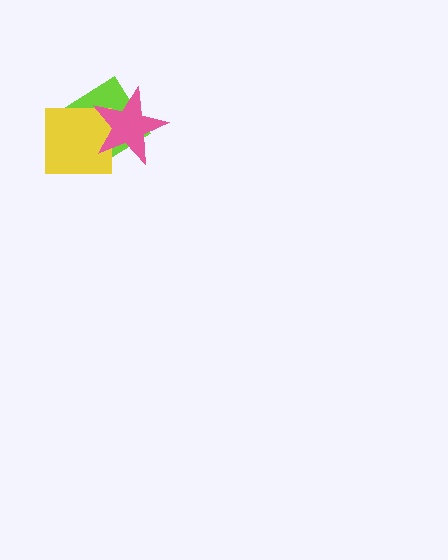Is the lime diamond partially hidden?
Yes, it is partially covered by another shape.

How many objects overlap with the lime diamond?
2 objects overlap with the lime diamond.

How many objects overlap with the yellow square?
2 objects overlap with the yellow square.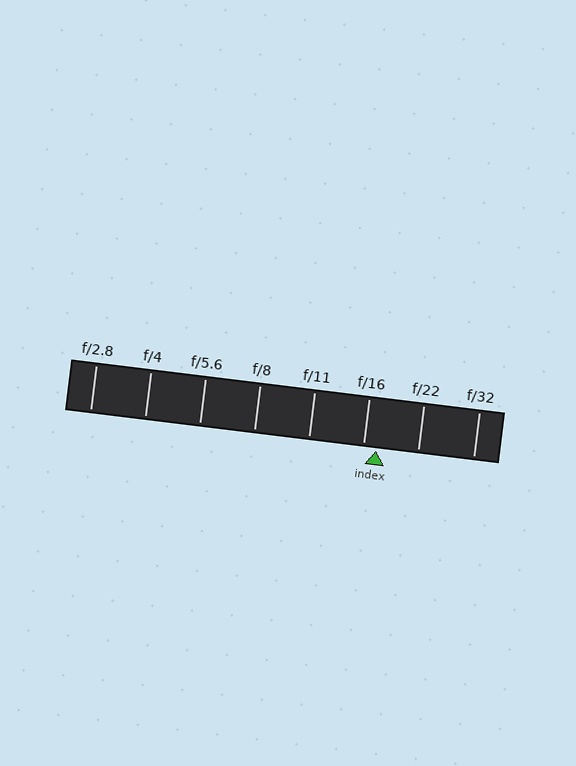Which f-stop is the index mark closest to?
The index mark is closest to f/16.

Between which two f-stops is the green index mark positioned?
The index mark is between f/16 and f/22.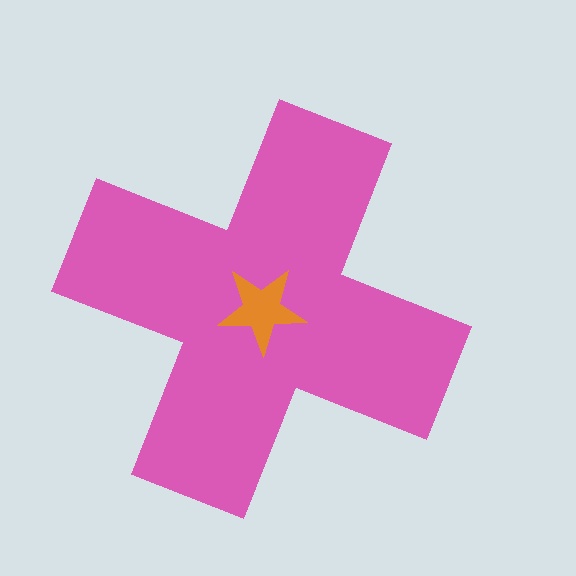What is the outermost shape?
The pink cross.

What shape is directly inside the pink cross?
The orange star.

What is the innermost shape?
The orange star.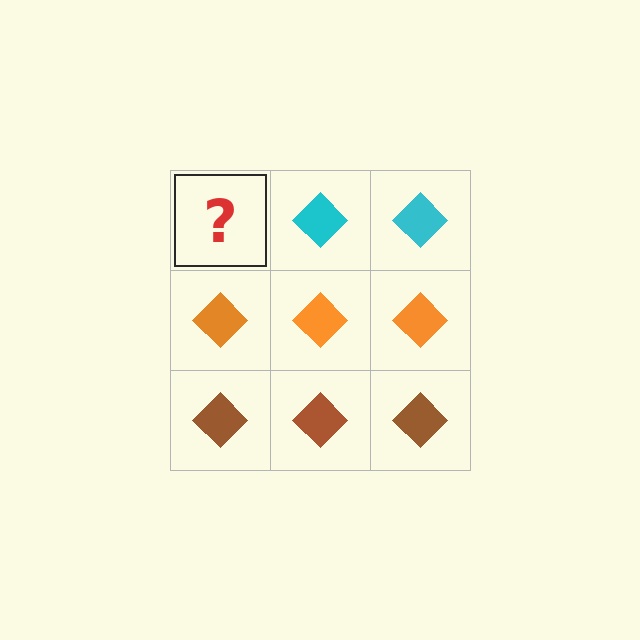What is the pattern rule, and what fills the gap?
The rule is that each row has a consistent color. The gap should be filled with a cyan diamond.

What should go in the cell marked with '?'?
The missing cell should contain a cyan diamond.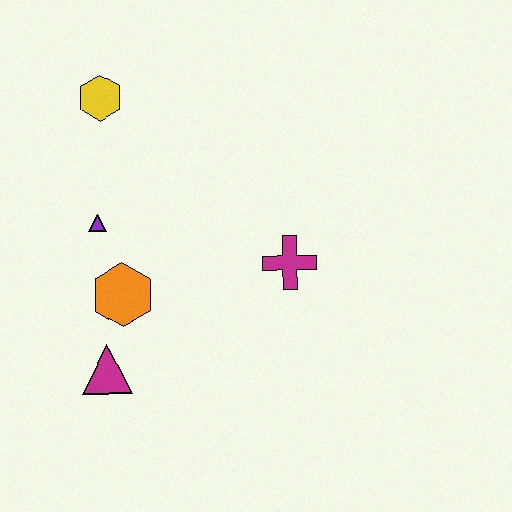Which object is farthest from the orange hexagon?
The yellow hexagon is farthest from the orange hexagon.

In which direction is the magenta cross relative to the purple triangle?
The magenta cross is to the right of the purple triangle.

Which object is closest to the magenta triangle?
The orange hexagon is closest to the magenta triangle.